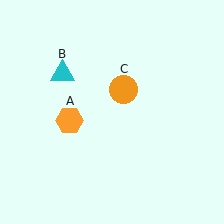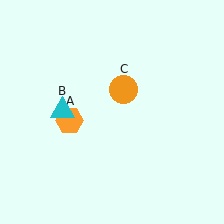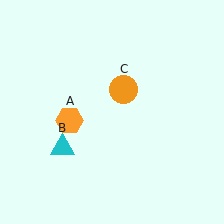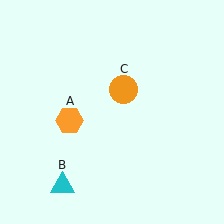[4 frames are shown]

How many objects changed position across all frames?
1 object changed position: cyan triangle (object B).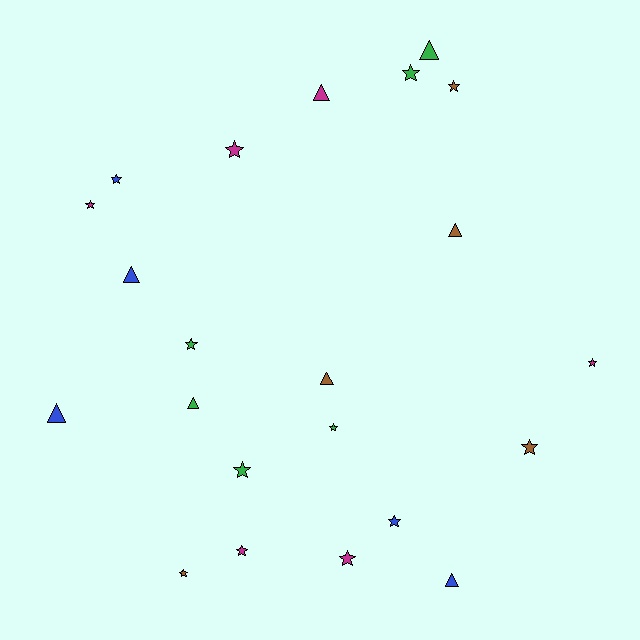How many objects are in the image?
There are 22 objects.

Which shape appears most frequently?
Star, with 14 objects.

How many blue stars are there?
There are 2 blue stars.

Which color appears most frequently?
Green, with 6 objects.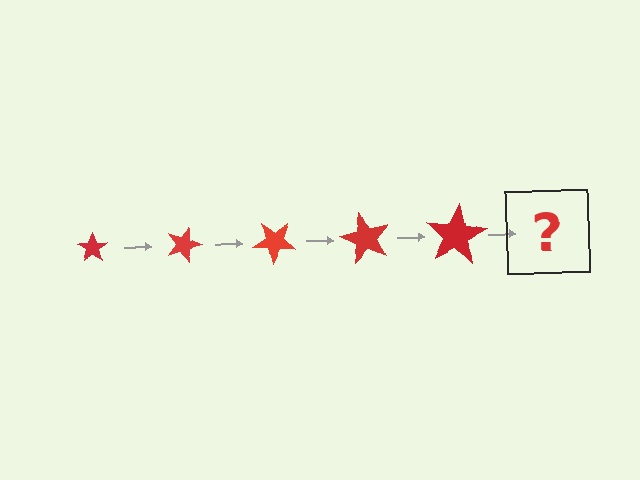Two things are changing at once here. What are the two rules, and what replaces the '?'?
The two rules are that the star grows larger each step and it rotates 20 degrees each step. The '?' should be a star, larger than the previous one and rotated 100 degrees from the start.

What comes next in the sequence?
The next element should be a star, larger than the previous one and rotated 100 degrees from the start.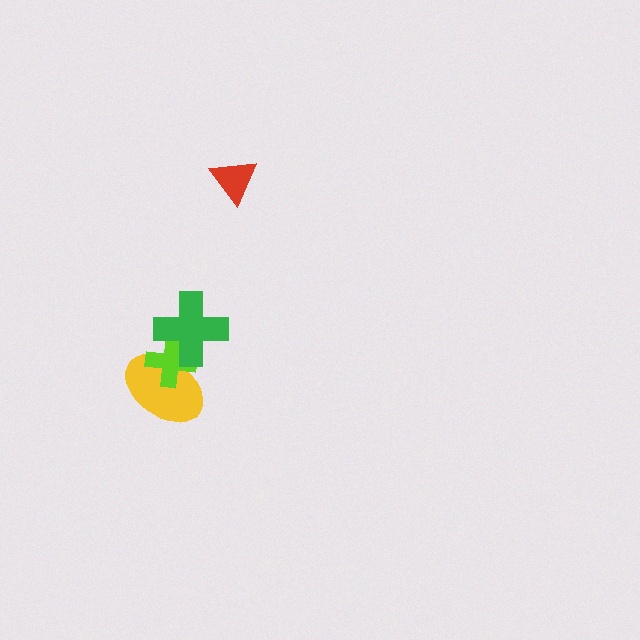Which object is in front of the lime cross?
The green cross is in front of the lime cross.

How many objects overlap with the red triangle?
0 objects overlap with the red triangle.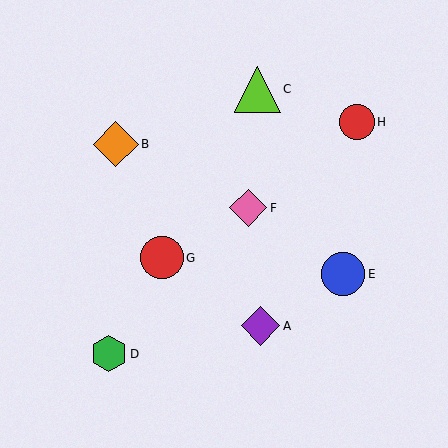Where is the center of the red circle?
The center of the red circle is at (357, 122).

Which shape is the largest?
The lime triangle (labeled C) is the largest.